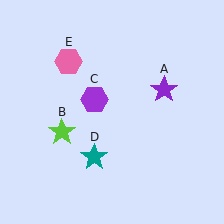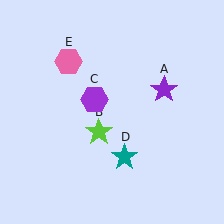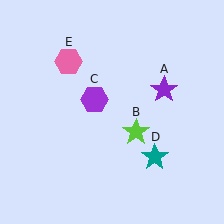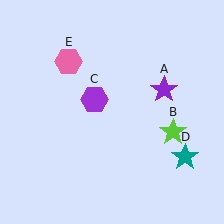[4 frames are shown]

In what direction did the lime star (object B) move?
The lime star (object B) moved right.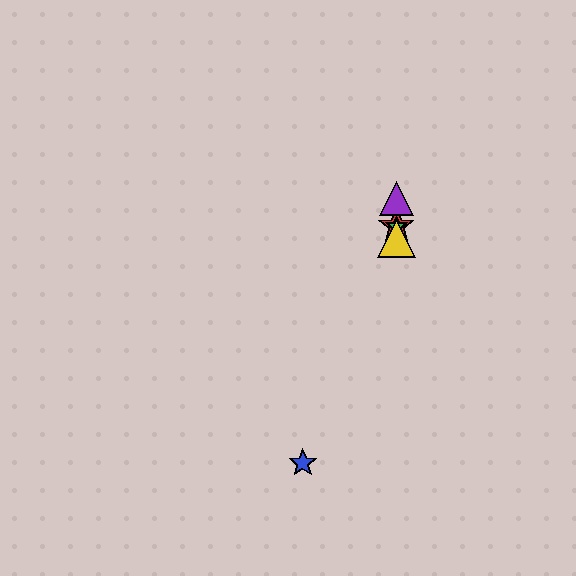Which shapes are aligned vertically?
The red star, the green star, the yellow triangle, the purple triangle are aligned vertically.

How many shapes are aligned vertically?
4 shapes (the red star, the green star, the yellow triangle, the purple triangle) are aligned vertically.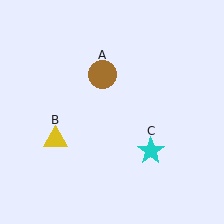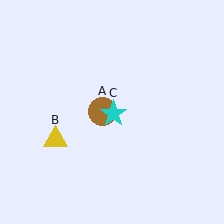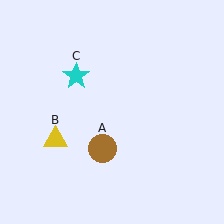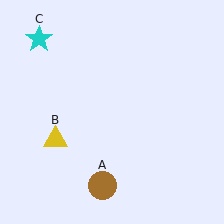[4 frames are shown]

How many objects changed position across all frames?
2 objects changed position: brown circle (object A), cyan star (object C).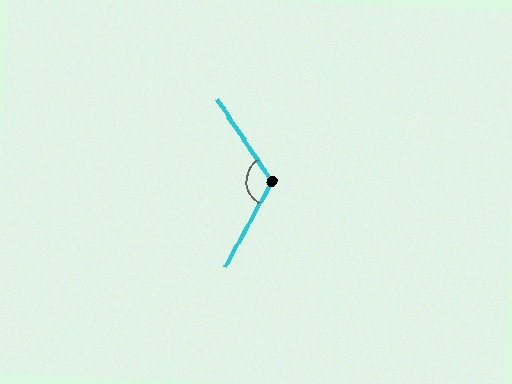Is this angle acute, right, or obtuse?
It is obtuse.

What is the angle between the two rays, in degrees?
Approximately 117 degrees.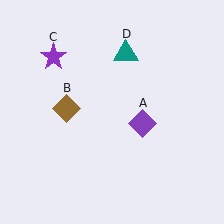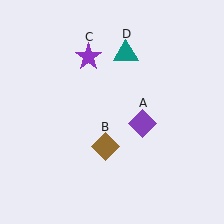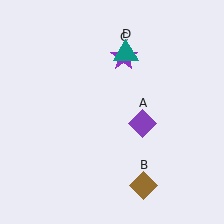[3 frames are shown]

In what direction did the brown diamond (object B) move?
The brown diamond (object B) moved down and to the right.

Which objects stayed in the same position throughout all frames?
Purple diamond (object A) and teal triangle (object D) remained stationary.